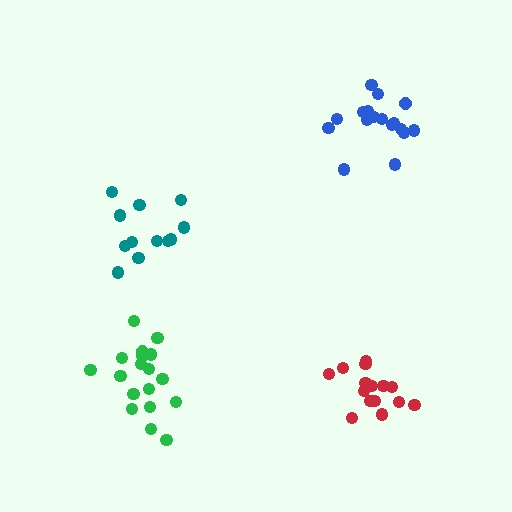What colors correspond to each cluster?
The clusters are colored: teal, blue, green, red.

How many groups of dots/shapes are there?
There are 4 groups.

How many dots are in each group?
Group 1: 12 dots, Group 2: 17 dots, Group 3: 18 dots, Group 4: 15 dots (62 total).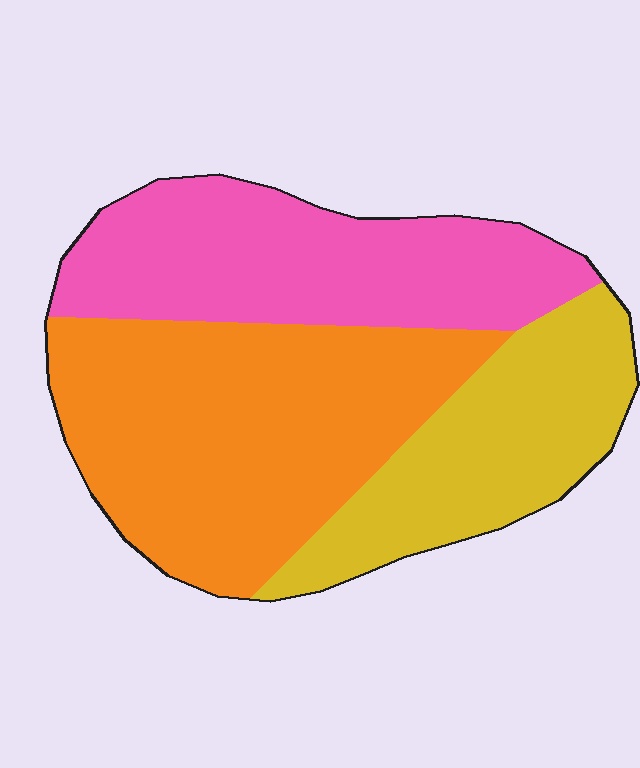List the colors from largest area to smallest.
From largest to smallest: orange, pink, yellow.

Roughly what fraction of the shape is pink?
Pink takes up about one third (1/3) of the shape.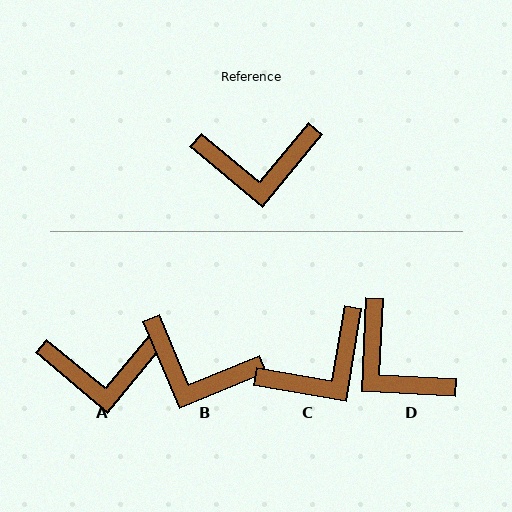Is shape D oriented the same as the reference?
No, it is off by about 53 degrees.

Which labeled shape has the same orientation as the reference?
A.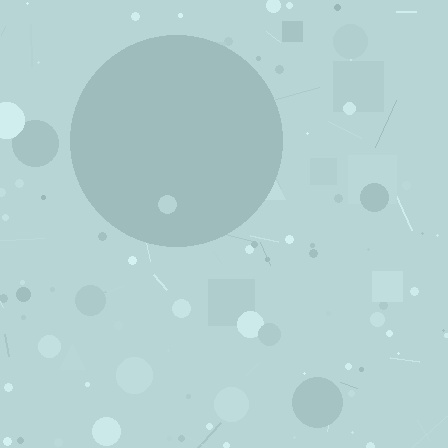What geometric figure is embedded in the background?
A circle is embedded in the background.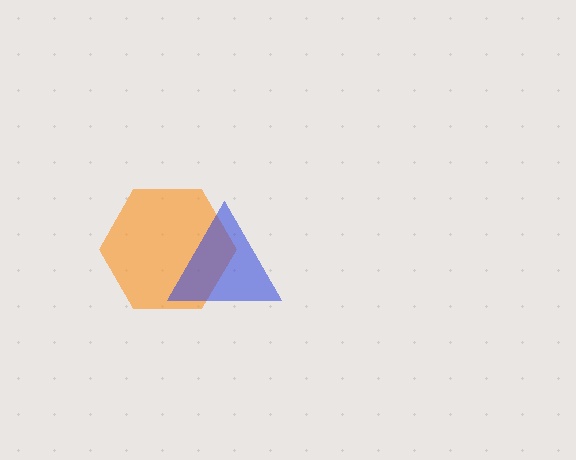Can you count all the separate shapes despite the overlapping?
Yes, there are 2 separate shapes.